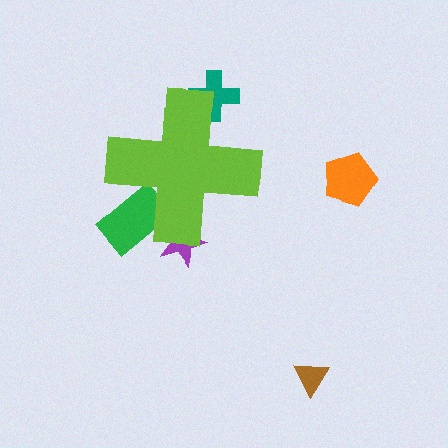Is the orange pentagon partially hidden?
No, the orange pentagon is fully visible.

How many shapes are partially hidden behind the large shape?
3 shapes are partially hidden.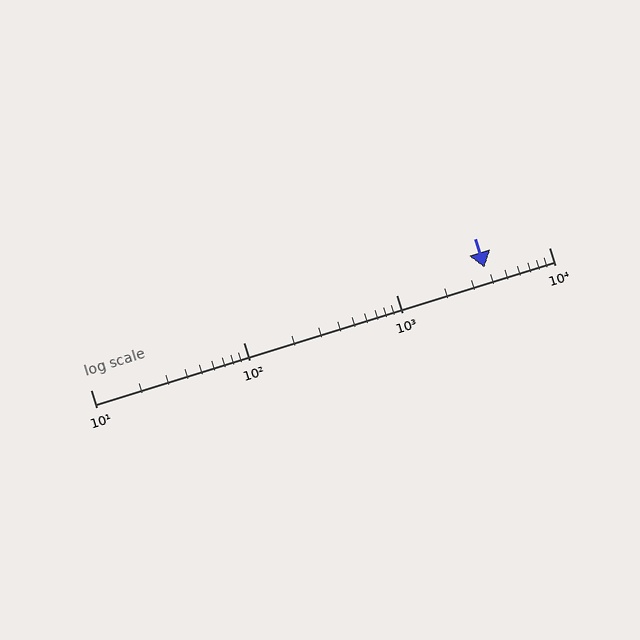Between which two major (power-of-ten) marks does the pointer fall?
The pointer is between 1000 and 10000.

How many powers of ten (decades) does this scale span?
The scale spans 3 decades, from 10 to 10000.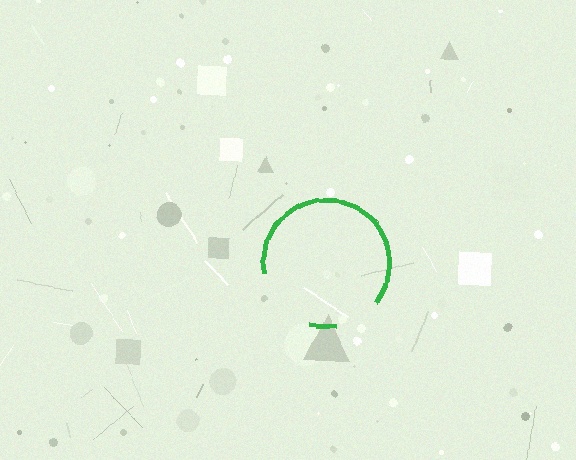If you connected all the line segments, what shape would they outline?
They would outline a circle.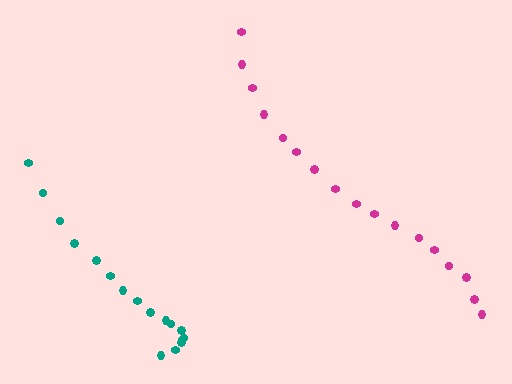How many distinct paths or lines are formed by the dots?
There are 2 distinct paths.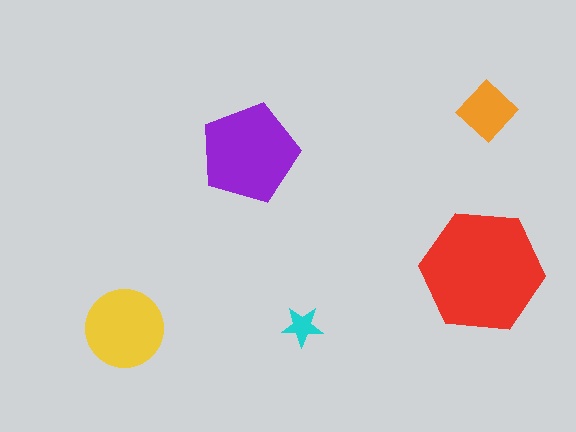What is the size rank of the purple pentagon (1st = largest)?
2nd.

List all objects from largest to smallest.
The red hexagon, the purple pentagon, the yellow circle, the orange diamond, the cyan star.